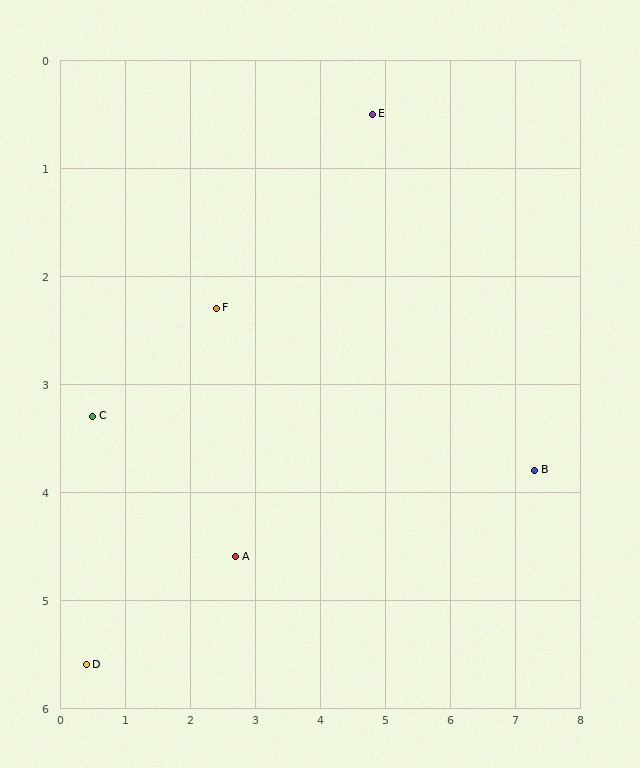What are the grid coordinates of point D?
Point D is at approximately (0.4, 5.6).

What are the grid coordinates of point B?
Point B is at approximately (7.3, 3.8).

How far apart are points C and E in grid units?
Points C and E are about 5.1 grid units apart.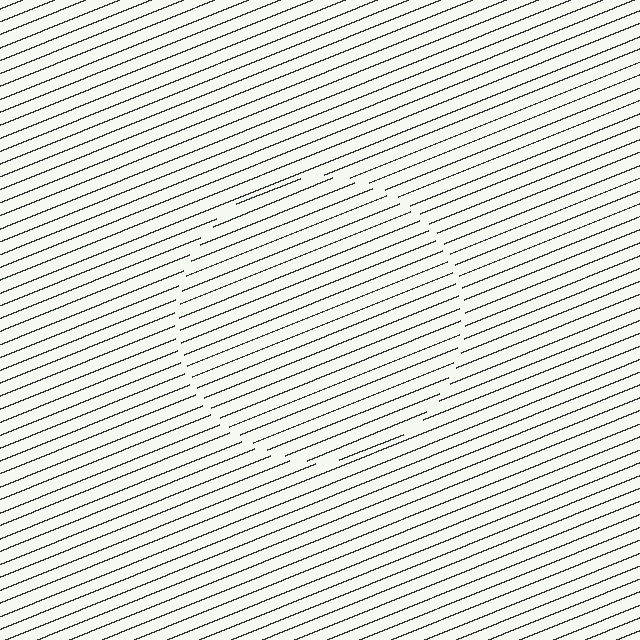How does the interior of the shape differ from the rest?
The interior of the shape contains the same grating, shifted by half a period — the contour is defined by the phase discontinuity where line-ends from the inner and outer gratings abut.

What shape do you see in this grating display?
An illusory circle. The interior of the shape contains the same grating, shifted by half a period — the contour is defined by the phase discontinuity where line-ends from the inner and outer gratings abut.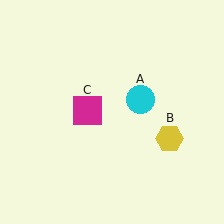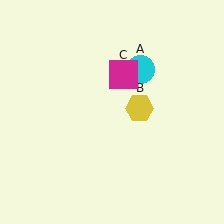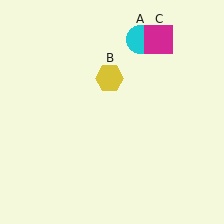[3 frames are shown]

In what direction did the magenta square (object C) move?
The magenta square (object C) moved up and to the right.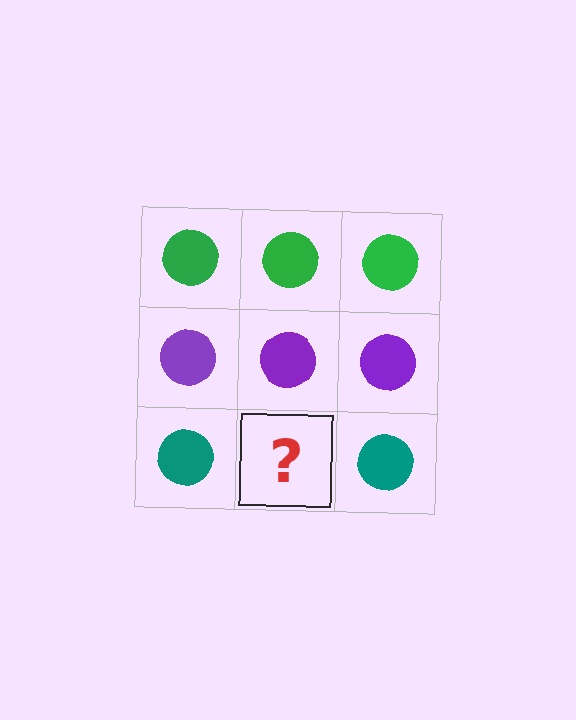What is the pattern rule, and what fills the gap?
The rule is that each row has a consistent color. The gap should be filled with a teal circle.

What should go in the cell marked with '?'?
The missing cell should contain a teal circle.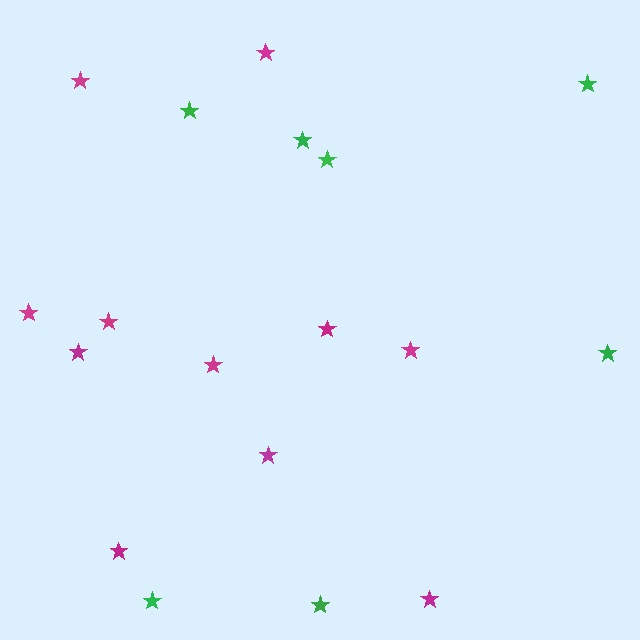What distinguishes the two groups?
There are 2 groups: one group of magenta stars (11) and one group of green stars (7).